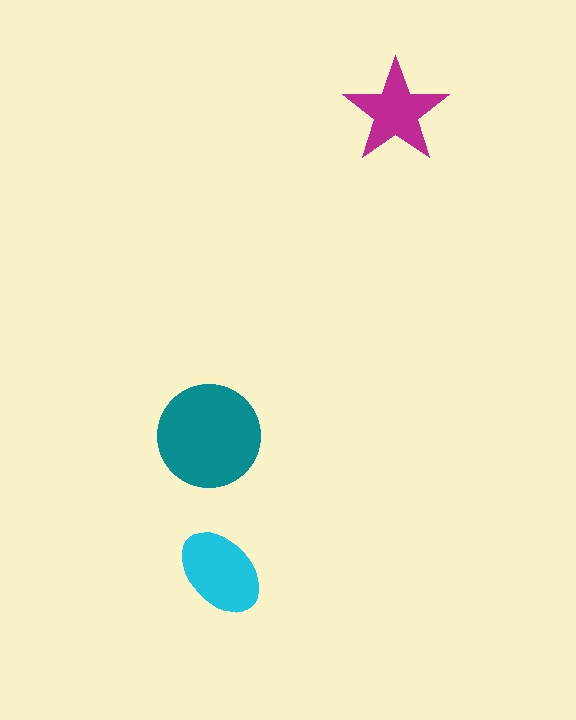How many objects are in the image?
There are 3 objects in the image.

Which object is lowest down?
The cyan ellipse is bottommost.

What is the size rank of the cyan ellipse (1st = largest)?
2nd.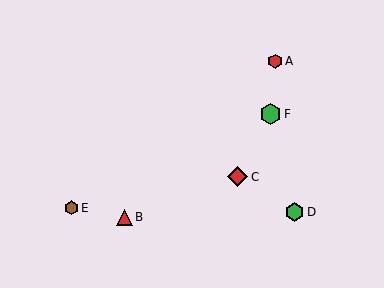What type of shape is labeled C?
Shape C is a red diamond.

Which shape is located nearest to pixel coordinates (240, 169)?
The red diamond (labeled C) at (238, 177) is nearest to that location.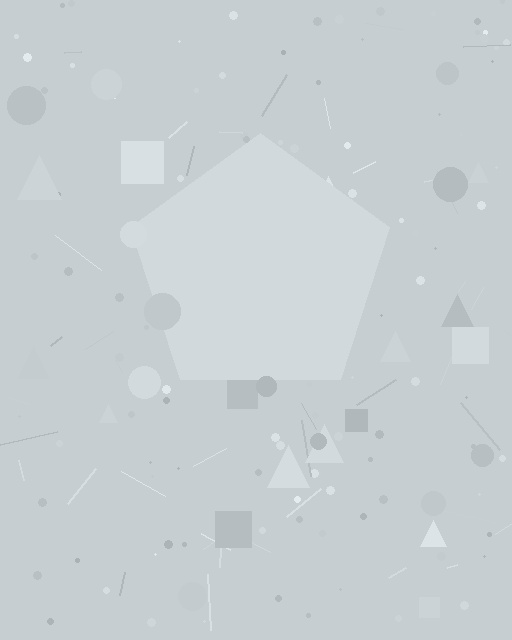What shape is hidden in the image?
A pentagon is hidden in the image.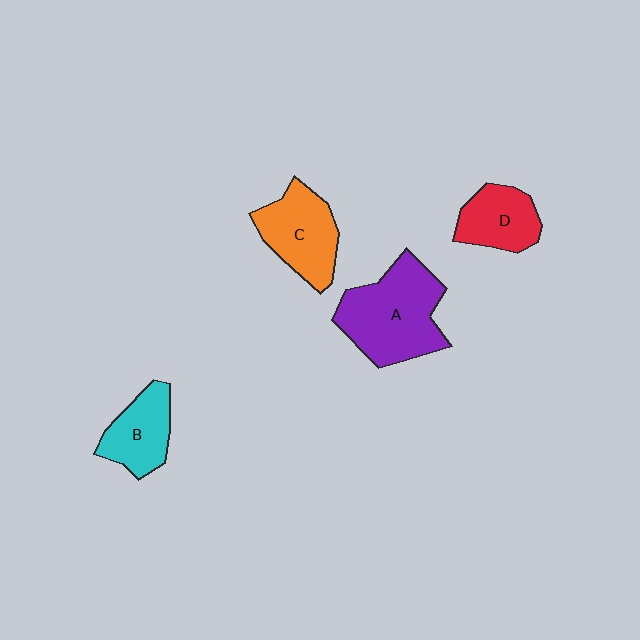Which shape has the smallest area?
Shape D (red).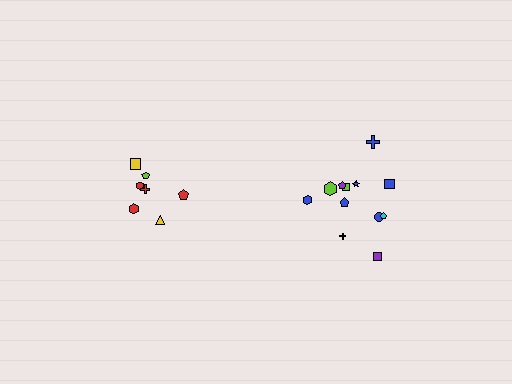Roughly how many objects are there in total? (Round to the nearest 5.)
Roughly 20 objects in total.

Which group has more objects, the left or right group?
The right group.